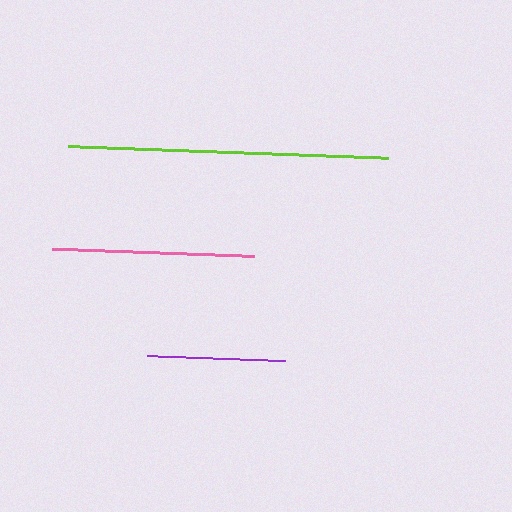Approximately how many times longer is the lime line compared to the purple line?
The lime line is approximately 2.3 times the length of the purple line.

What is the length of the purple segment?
The purple segment is approximately 137 pixels long.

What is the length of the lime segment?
The lime segment is approximately 320 pixels long.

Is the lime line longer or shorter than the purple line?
The lime line is longer than the purple line.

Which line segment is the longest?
The lime line is the longest at approximately 320 pixels.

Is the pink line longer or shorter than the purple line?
The pink line is longer than the purple line.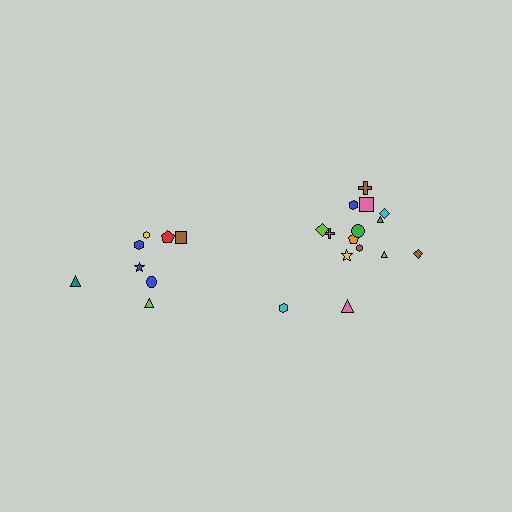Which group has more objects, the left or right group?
The right group.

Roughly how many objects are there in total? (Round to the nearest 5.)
Roughly 25 objects in total.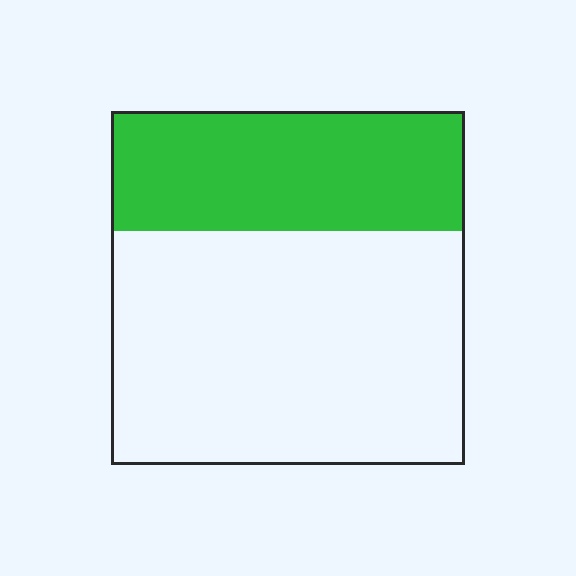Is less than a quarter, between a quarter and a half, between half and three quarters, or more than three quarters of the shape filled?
Between a quarter and a half.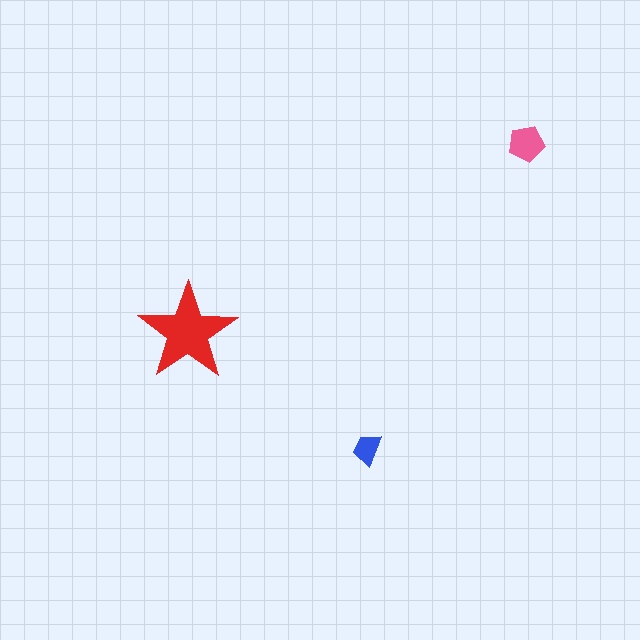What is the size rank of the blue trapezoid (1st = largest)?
3rd.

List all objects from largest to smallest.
The red star, the pink pentagon, the blue trapezoid.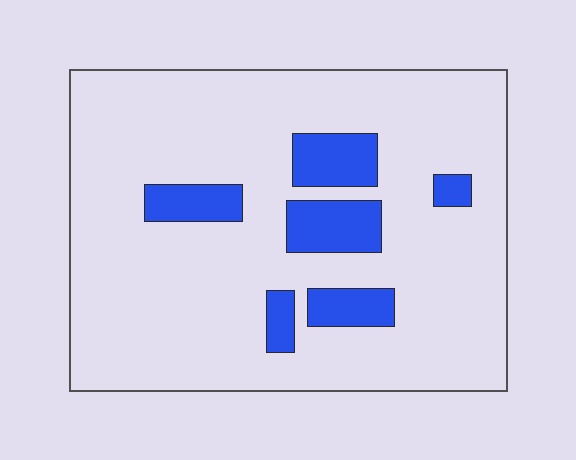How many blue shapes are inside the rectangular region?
6.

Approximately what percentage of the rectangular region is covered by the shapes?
Approximately 15%.